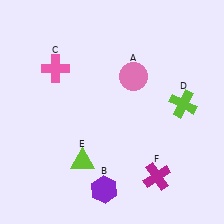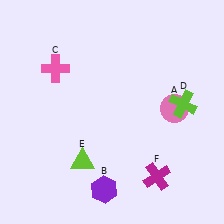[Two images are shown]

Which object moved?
The pink circle (A) moved right.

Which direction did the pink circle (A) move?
The pink circle (A) moved right.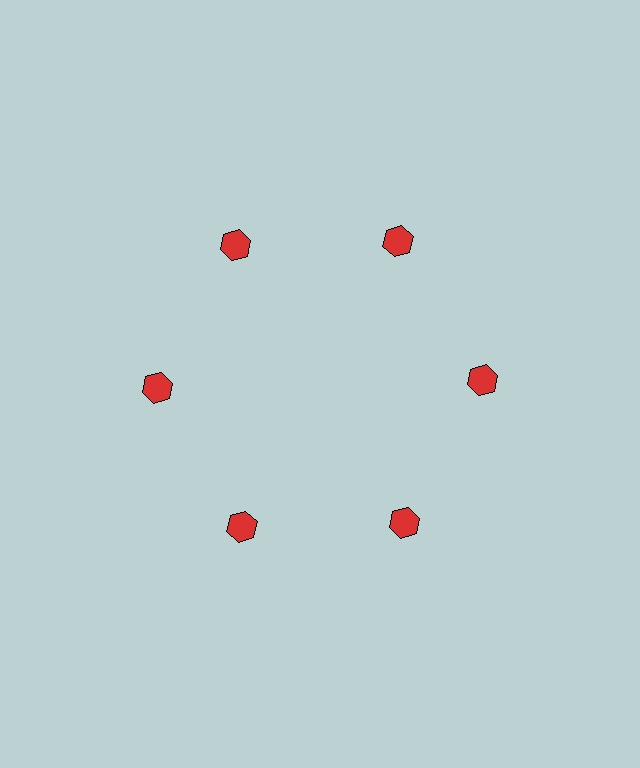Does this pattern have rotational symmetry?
Yes, this pattern has 6-fold rotational symmetry. It looks the same after rotating 60 degrees around the center.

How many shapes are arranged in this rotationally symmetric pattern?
There are 6 shapes, arranged in 6 groups of 1.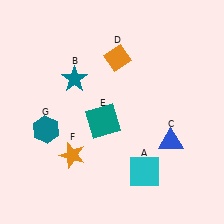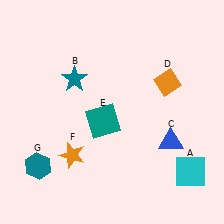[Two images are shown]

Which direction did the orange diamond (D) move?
The orange diamond (D) moved right.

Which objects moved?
The objects that moved are: the cyan square (A), the orange diamond (D), the teal hexagon (G).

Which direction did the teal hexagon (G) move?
The teal hexagon (G) moved down.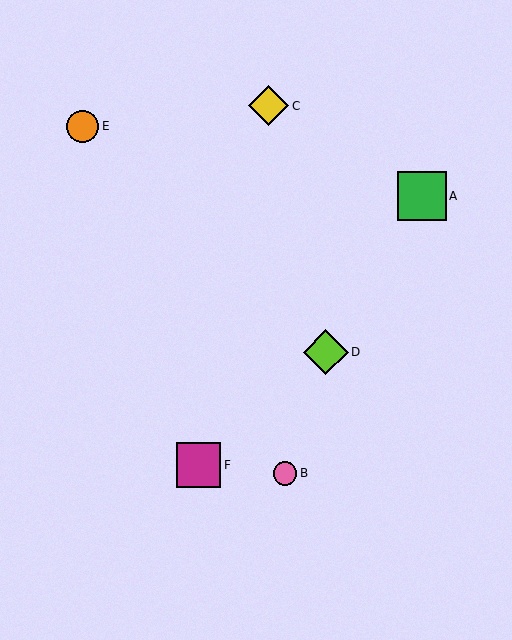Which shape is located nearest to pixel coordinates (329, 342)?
The lime diamond (labeled D) at (326, 352) is nearest to that location.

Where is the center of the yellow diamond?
The center of the yellow diamond is at (269, 106).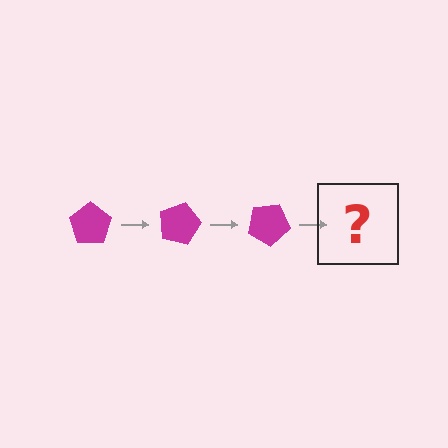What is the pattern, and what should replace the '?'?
The pattern is that the pentagon rotates 15 degrees each step. The '?' should be a magenta pentagon rotated 45 degrees.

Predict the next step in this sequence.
The next step is a magenta pentagon rotated 45 degrees.